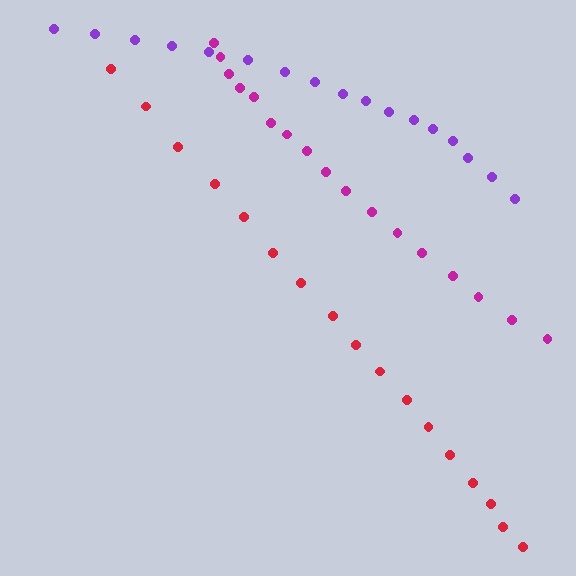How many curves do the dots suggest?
There are 3 distinct paths.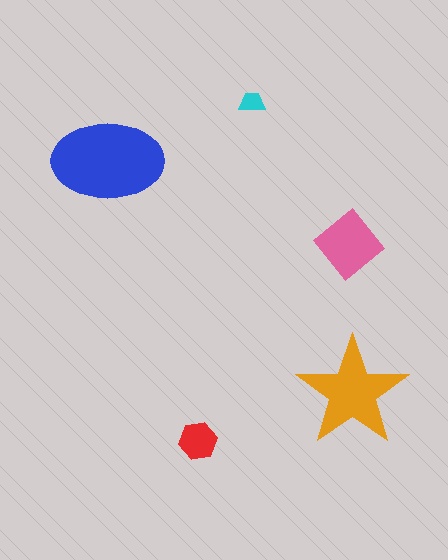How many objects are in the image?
There are 5 objects in the image.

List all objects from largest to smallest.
The blue ellipse, the orange star, the pink diamond, the red hexagon, the cyan trapezoid.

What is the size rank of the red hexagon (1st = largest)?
4th.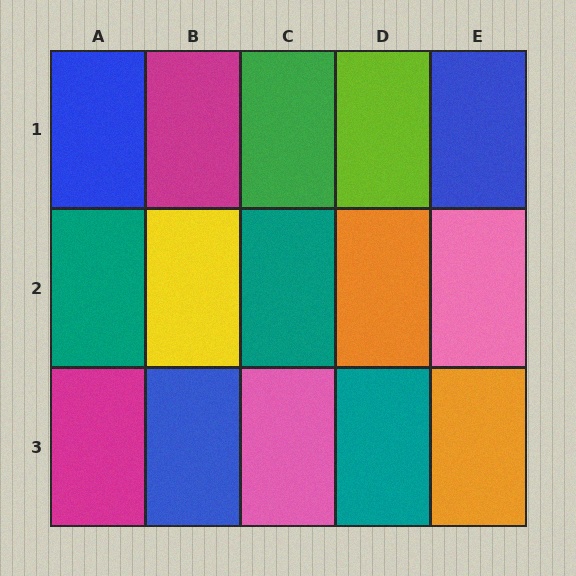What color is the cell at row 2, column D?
Orange.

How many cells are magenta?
2 cells are magenta.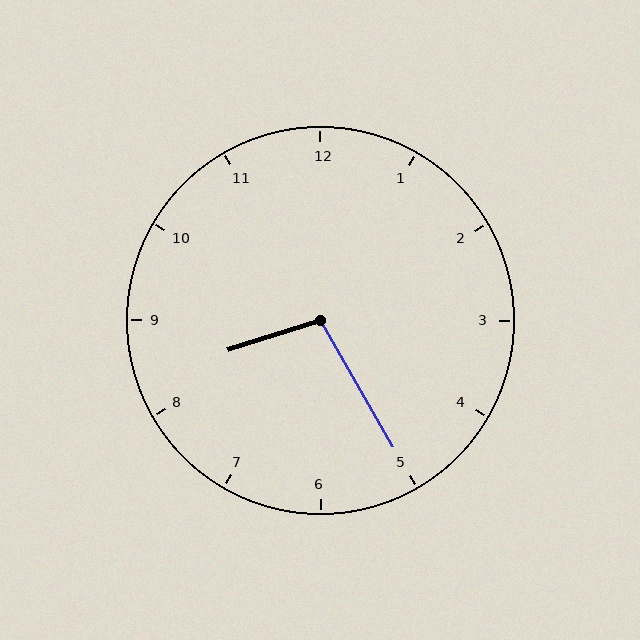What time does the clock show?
8:25.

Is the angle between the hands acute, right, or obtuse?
It is obtuse.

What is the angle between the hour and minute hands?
Approximately 102 degrees.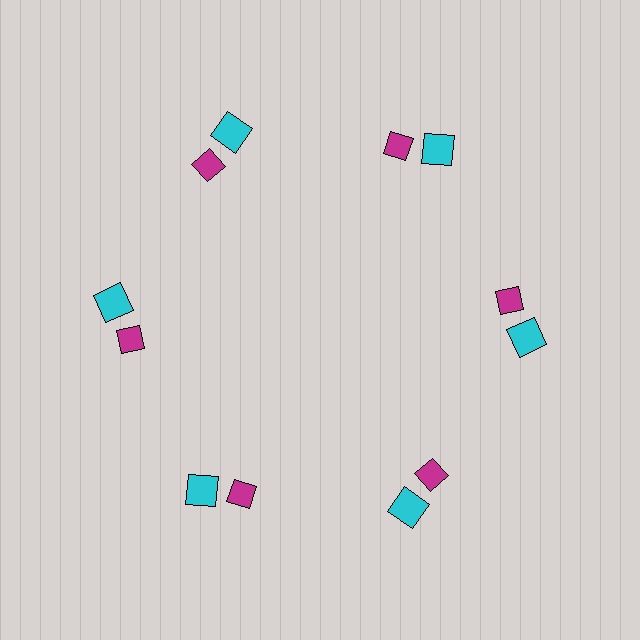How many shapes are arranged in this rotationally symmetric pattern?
There are 12 shapes, arranged in 6 groups of 2.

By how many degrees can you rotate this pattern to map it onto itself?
The pattern maps onto itself every 60 degrees of rotation.